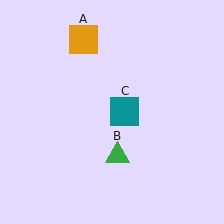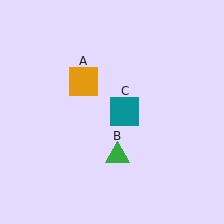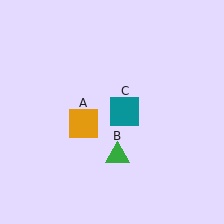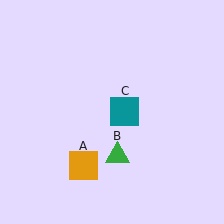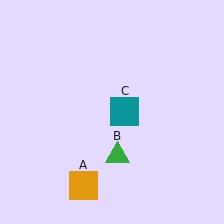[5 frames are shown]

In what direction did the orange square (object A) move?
The orange square (object A) moved down.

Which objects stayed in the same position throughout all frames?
Green triangle (object B) and teal square (object C) remained stationary.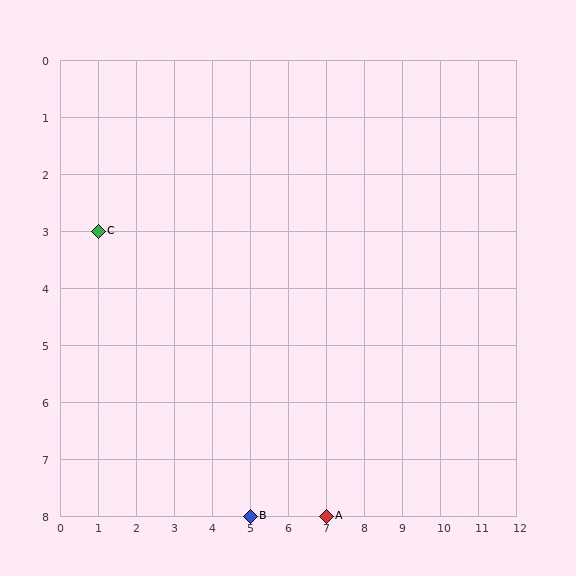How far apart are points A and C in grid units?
Points A and C are 6 columns and 5 rows apart (about 7.8 grid units diagonally).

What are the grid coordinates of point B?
Point B is at grid coordinates (5, 8).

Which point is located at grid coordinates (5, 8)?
Point B is at (5, 8).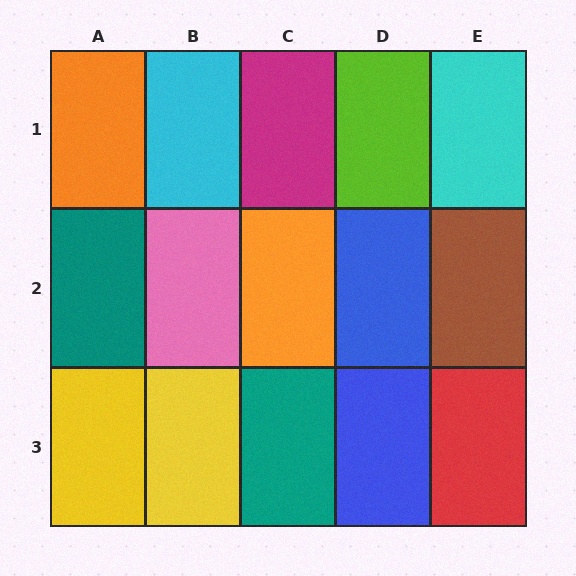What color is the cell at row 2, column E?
Brown.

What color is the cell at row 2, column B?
Pink.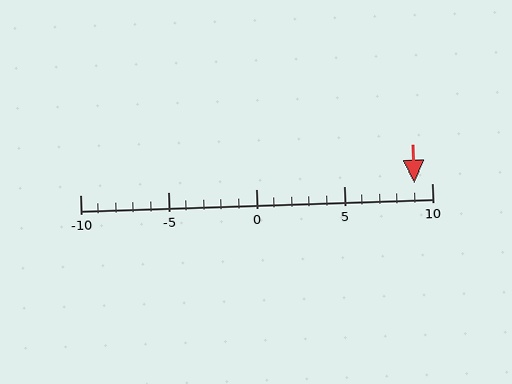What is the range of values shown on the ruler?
The ruler shows values from -10 to 10.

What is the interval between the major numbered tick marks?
The major tick marks are spaced 5 units apart.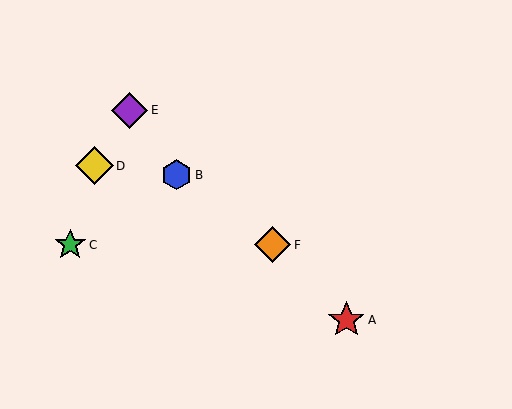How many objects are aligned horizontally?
2 objects (C, F) are aligned horizontally.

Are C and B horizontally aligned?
No, C is at y≈245 and B is at y≈175.